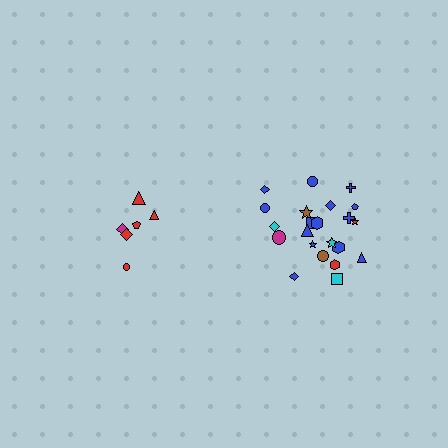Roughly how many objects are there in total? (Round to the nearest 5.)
Roughly 30 objects in total.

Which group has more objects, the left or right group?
The right group.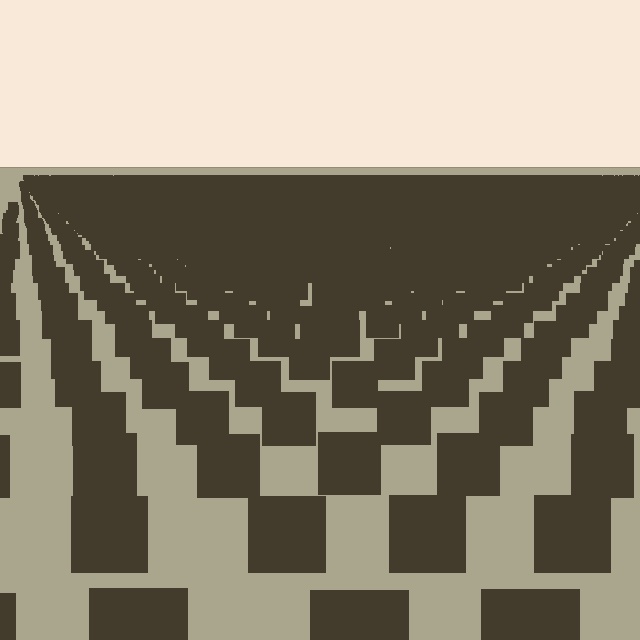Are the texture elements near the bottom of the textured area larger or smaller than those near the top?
Larger. Near the bottom, elements are closer to the viewer and appear at a bigger on-screen size.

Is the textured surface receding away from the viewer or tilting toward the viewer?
The surface is receding away from the viewer. Texture elements get smaller and denser toward the top.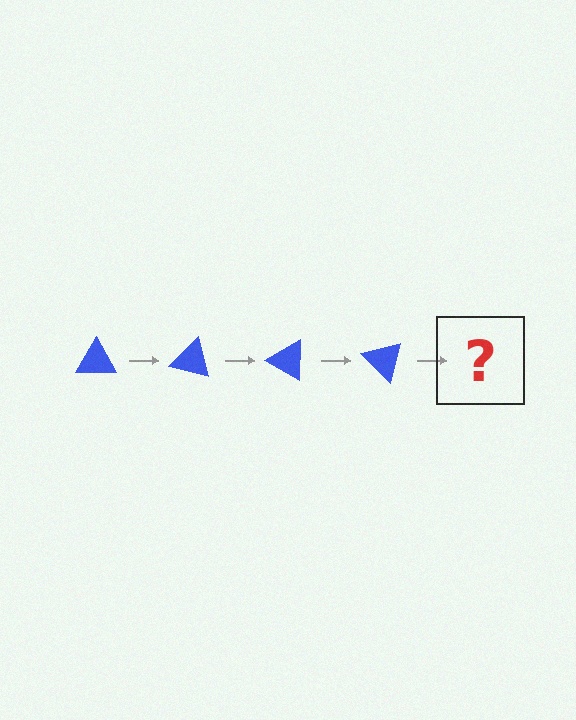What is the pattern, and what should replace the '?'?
The pattern is that the triangle rotates 15 degrees each step. The '?' should be a blue triangle rotated 60 degrees.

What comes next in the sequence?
The next element should be a blue triangle rotated 60 degrees.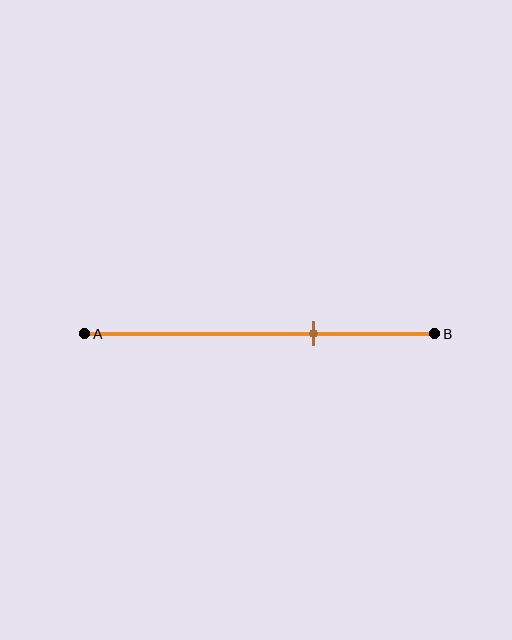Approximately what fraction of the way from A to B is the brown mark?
The brown mark is approximately 65% of the way from A to B.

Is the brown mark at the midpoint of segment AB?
No, the mark is at about 65% from A, not at the 50% midpoint.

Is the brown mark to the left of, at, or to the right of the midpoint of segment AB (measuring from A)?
The brown mark is to the right of the midpoint of segment AB.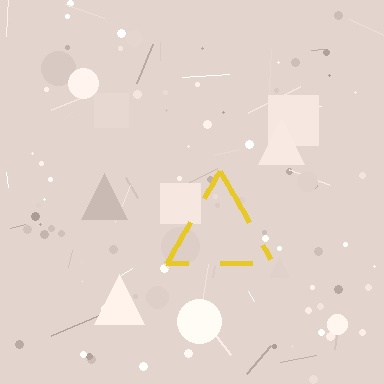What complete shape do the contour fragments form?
The contour fragments form a triangle.